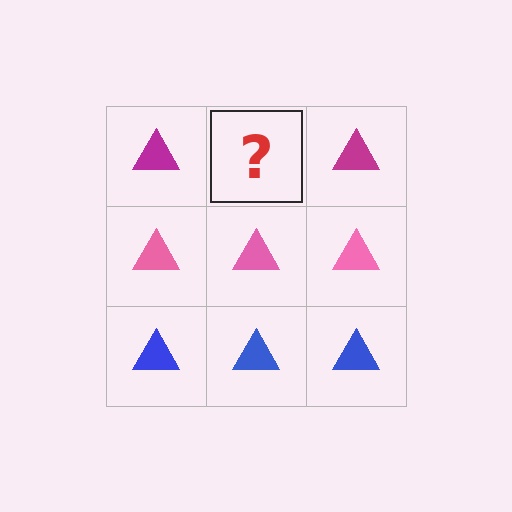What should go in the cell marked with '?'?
The missing cell should contain a magenta triangle.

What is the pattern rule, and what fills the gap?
The rule is that each row has a consistent color. The gap should be filled with a magenta triangle.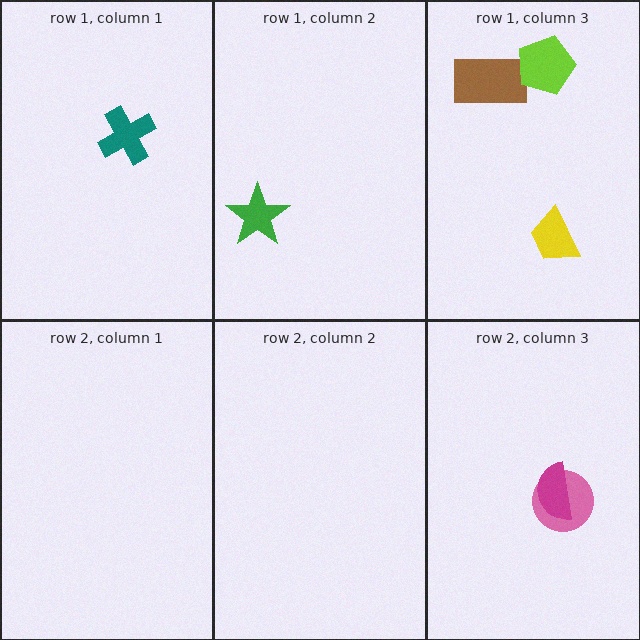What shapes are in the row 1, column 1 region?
The teal cross.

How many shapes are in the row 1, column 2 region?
1.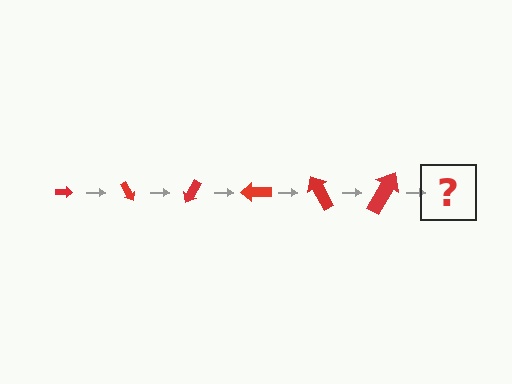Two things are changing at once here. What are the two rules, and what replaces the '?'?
The two rules are that the arrow grows larger each step and it rotates 60 degrees each step. The '?' should be an arrow, larger than the previous one and rotated 360 degrees from the start.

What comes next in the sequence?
The next element should be an arrow, larger than the previous one and rotated 360 degrees from the start.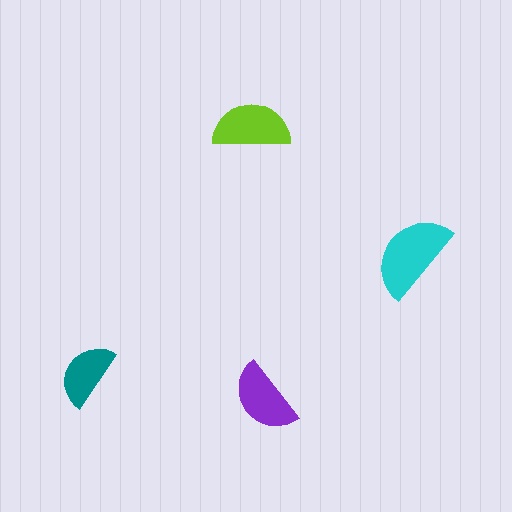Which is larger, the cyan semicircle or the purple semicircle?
The cyan one.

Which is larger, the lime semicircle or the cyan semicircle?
The cyan one.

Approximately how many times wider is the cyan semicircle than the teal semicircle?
About 1.5 times wider.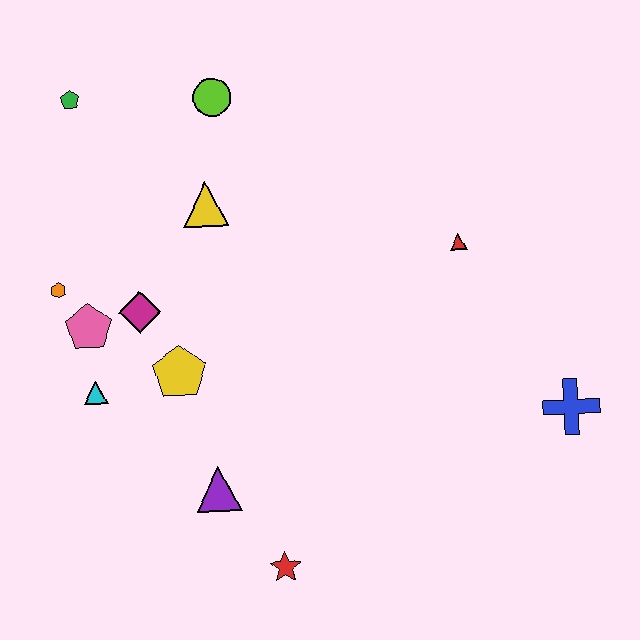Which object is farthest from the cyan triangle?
The blue cross is farthest from the cyan triangle.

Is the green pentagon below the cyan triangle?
No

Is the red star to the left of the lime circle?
No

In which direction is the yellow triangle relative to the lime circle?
The yellow triangle is below the lime circle.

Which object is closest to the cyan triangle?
The pink pentagon is closest to the cyan triangle.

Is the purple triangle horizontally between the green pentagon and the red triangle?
Yes